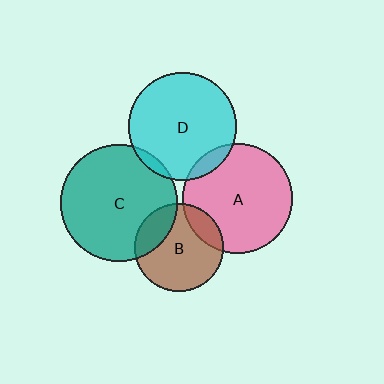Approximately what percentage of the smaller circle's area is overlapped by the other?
Approximately 20%.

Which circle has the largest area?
Circle C (teal).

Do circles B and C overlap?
Yes.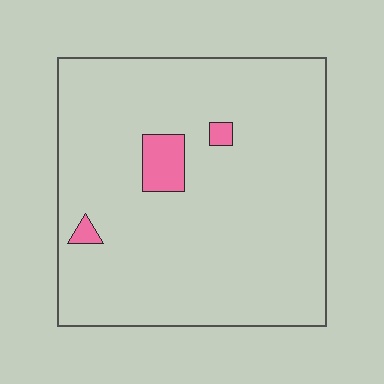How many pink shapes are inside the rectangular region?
3.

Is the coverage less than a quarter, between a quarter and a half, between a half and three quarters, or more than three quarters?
Less than a quarter.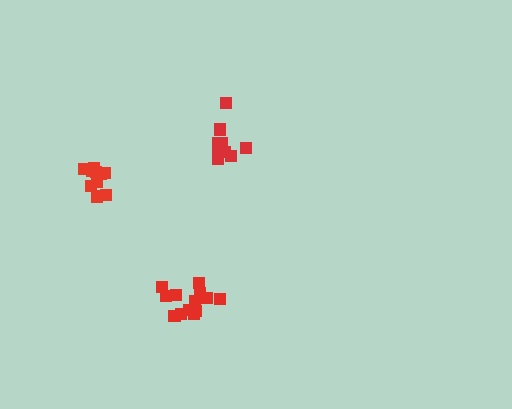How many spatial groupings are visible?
There are 3 spatial groupings.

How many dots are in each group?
Group 1: 14 dots, Group 2: 10 dots, Group 3: 11 dots (35 total).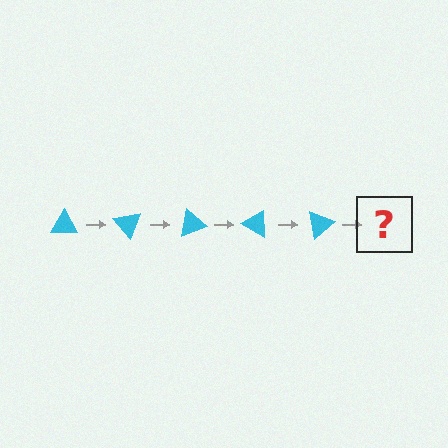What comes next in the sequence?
The next element should be a cyan triangle rotated 250 degrees.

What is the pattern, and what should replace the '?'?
The pattern is that the triangle rotates 50 degrees each step. The '?' should be a cyan triangle rotated 250 degrees.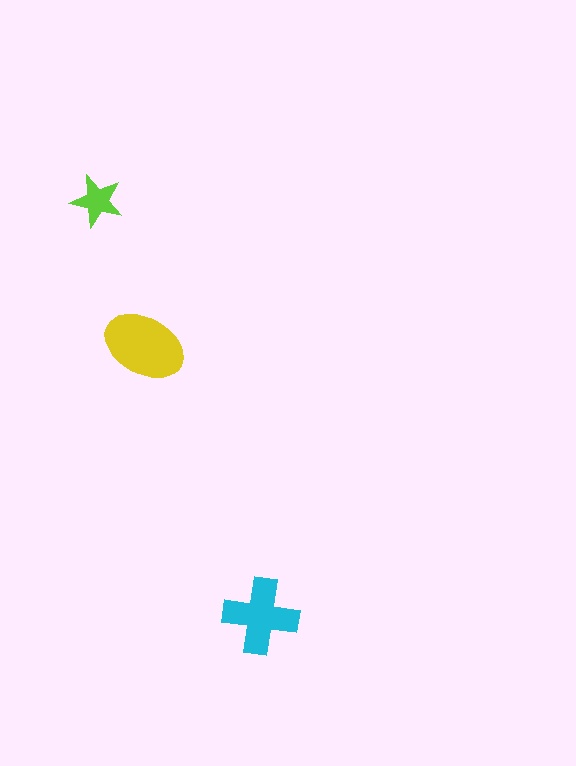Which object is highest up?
The lime star is topmost.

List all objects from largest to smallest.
The yellow ellipse, the cyan cross, the lime star.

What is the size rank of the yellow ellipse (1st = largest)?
1st.